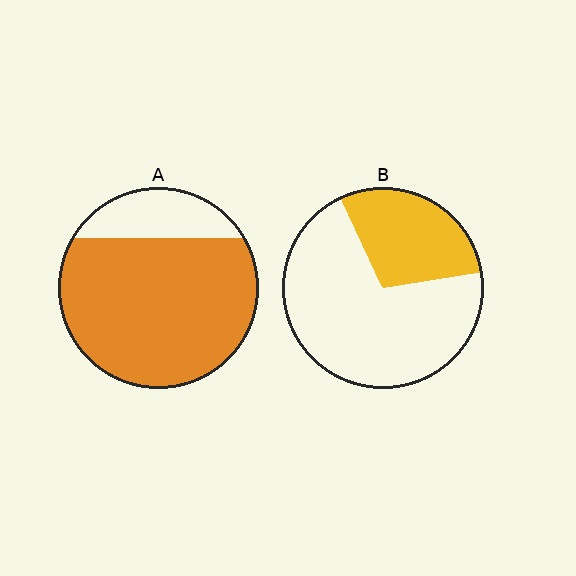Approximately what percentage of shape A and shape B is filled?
A is approximately 80% and B is approximately 30%.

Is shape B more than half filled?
No.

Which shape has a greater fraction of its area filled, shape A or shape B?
Shape A.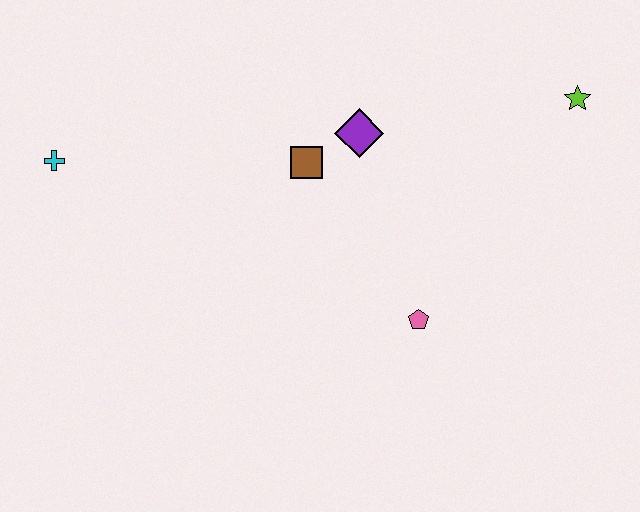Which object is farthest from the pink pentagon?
The cyan cross is farthest from the pink pentagon.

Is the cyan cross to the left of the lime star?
Yes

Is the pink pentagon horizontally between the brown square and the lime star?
Yes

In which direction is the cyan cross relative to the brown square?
The cyan cross is to the left of the brown square.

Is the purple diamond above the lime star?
No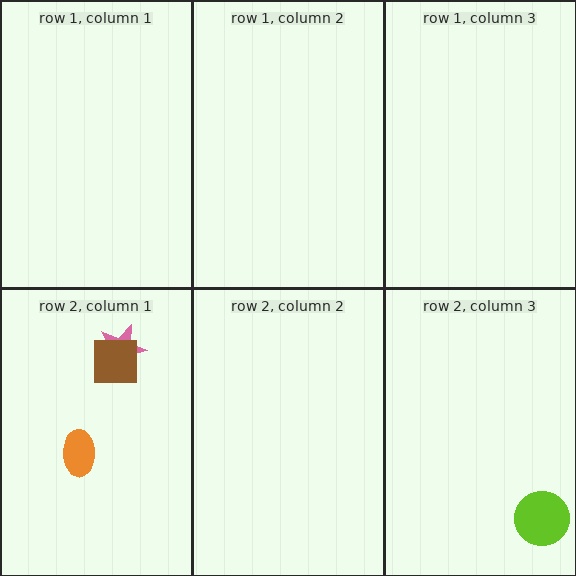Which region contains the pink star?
The row 2, column 1 region.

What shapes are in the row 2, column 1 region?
The pink star, the brown square, the orange ellipse.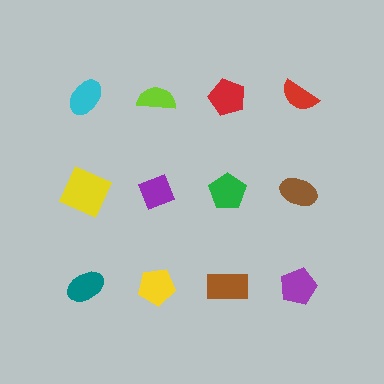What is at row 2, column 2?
A purple diamond.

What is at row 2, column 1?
A yellow square.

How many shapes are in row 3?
4 shapes.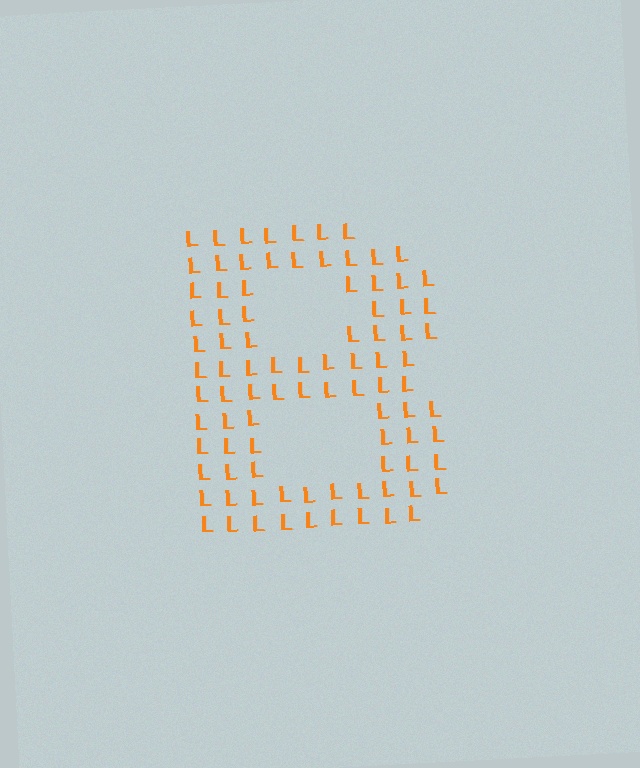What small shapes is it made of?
It is made of small letter L's.